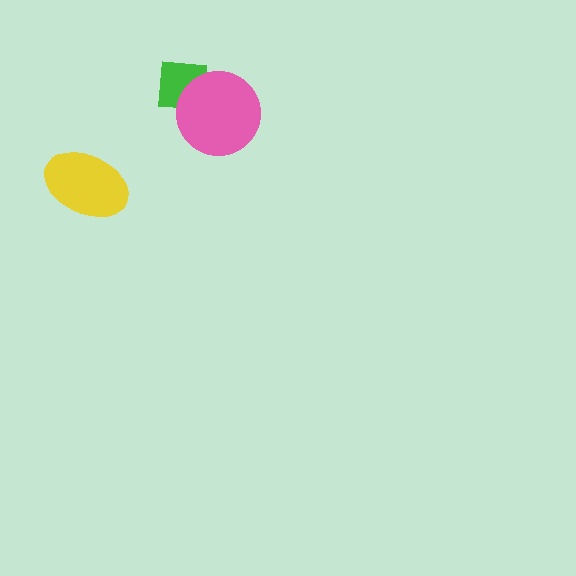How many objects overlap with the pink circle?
1 object overlaps with the pink circle.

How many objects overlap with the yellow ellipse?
0 objects overlap with the yellow ellipse.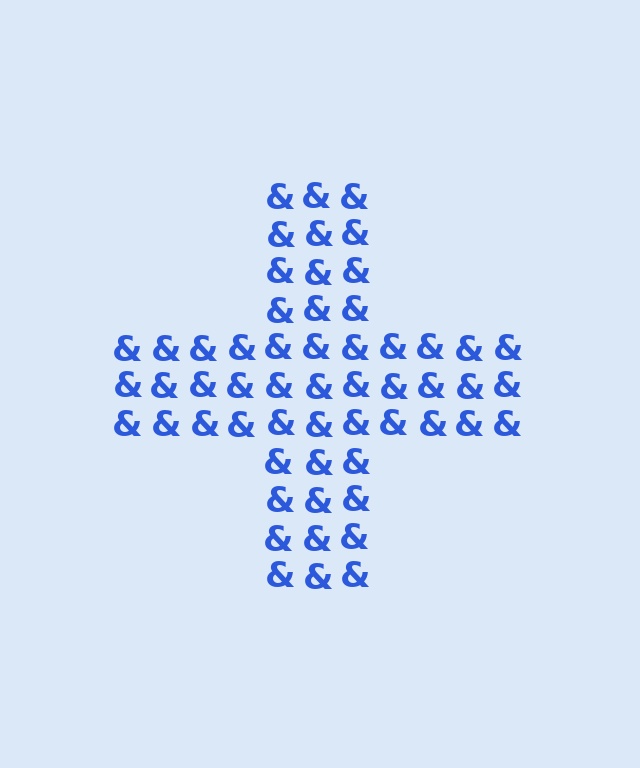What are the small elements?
The small elements are ampersands.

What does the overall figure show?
The overall figure shows a cross.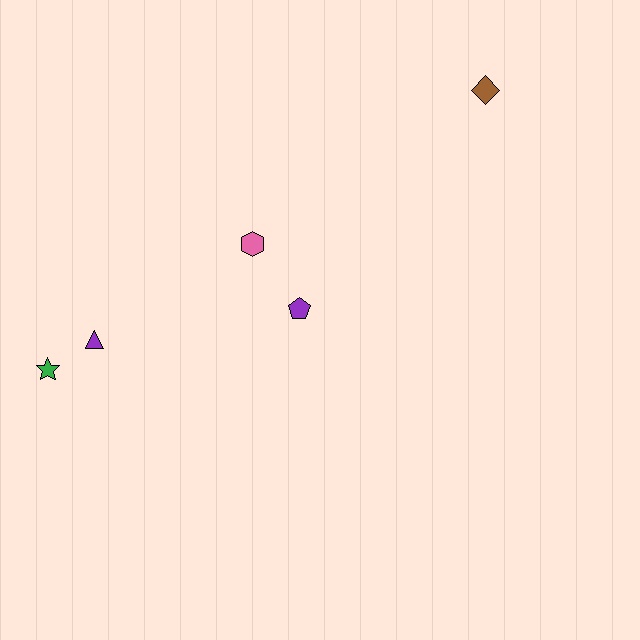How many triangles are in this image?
There is 1 triangle.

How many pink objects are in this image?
There is 1 pink object.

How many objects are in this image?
There are 5 objects.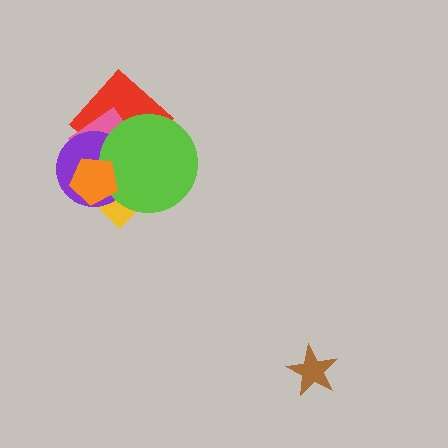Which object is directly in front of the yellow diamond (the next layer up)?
The purple circle is directly in front of the yellow diamond.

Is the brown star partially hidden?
No, no other shape covers it.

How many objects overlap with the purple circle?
5 objects overlap with the purple circle.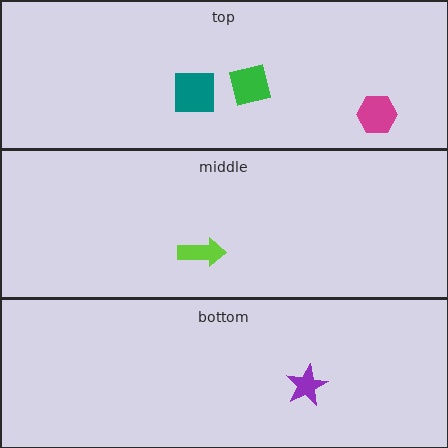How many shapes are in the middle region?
1.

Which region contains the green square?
The top region.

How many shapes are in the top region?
3.